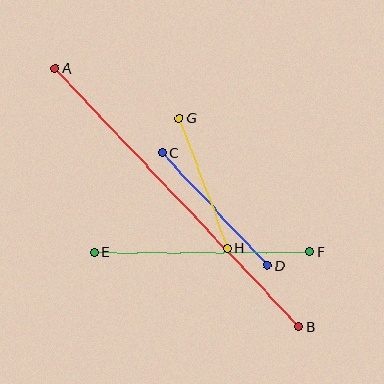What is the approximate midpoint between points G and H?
The midpoint is at approximately (203, 183) pixels.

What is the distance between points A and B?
The distance is approximately 356 pixels.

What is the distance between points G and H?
The distance is approximately 139 pixels.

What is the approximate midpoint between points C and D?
The midpoint is at approximately (215, 209) pixels.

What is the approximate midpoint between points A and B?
The midpoint is at approximately (177, 198) pixels.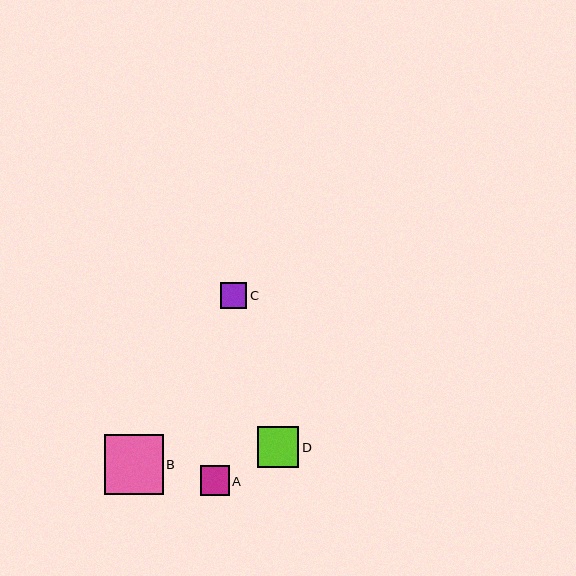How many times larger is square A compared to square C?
Square A is approximately 1.1 times the size of square C.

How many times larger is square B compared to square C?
Square B is approximately 2.3 times the size of square C.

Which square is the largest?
Square B is the largest with a size of approximately 59 pixels.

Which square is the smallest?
Square C is the smallest with a size of approximately 26 pixels.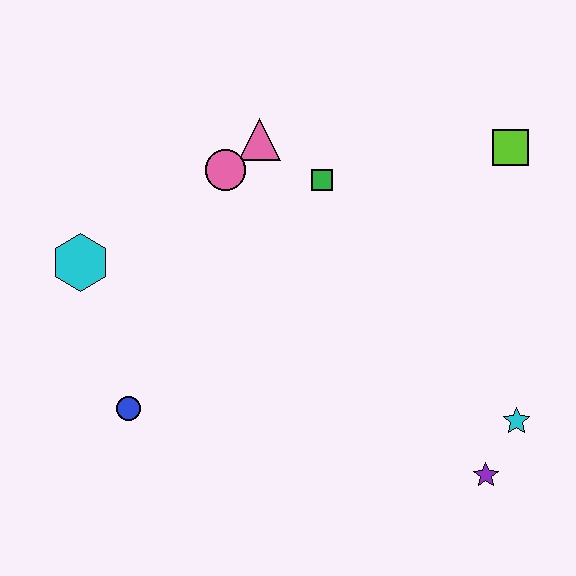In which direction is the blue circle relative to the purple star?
The blue circle is to the left of the purple star.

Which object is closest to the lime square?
The green square is closest to the lime square.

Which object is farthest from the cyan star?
The cyan hexagon is farthest from the cyan star.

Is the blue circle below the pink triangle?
Yes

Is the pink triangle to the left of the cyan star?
Yes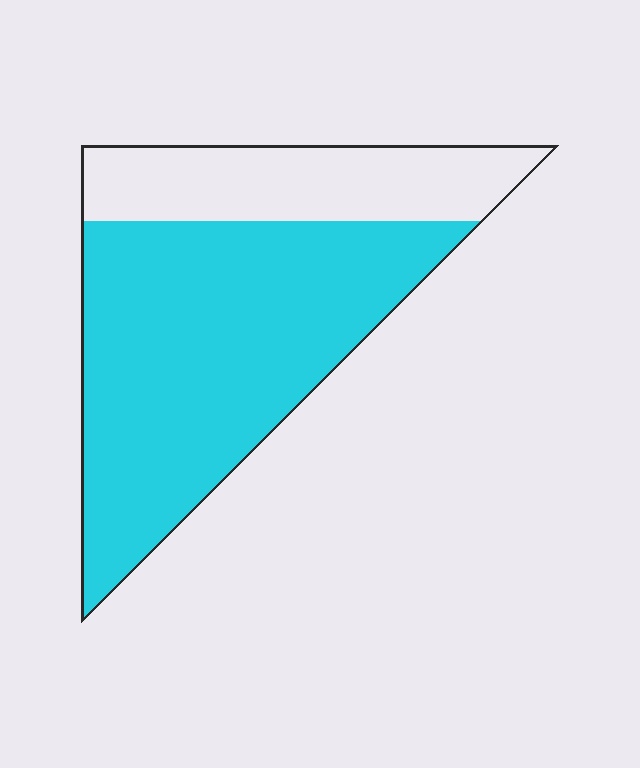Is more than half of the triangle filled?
Yes.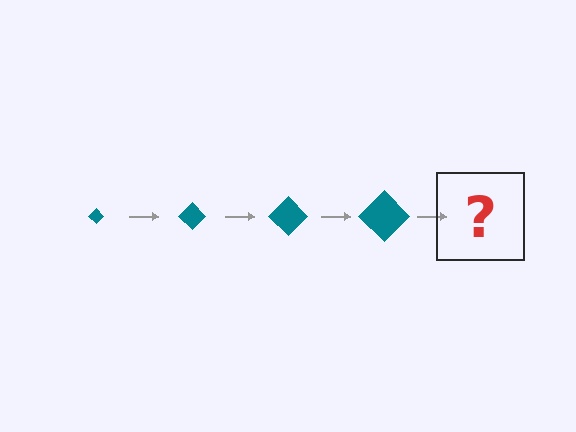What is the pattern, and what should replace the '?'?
The pattern is that the diamond gets progressively larger each step. The '?' should be a teal diamond, larger than the previous one.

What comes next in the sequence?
The next element should be a teal diamond, larger than the previous one.